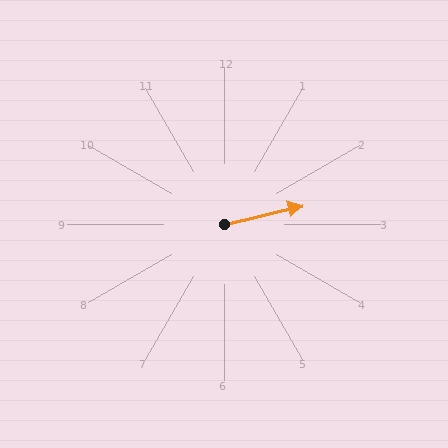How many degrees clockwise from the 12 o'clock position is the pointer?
Approximately 77 degrees.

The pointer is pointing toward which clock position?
Roughly 3 o'clock.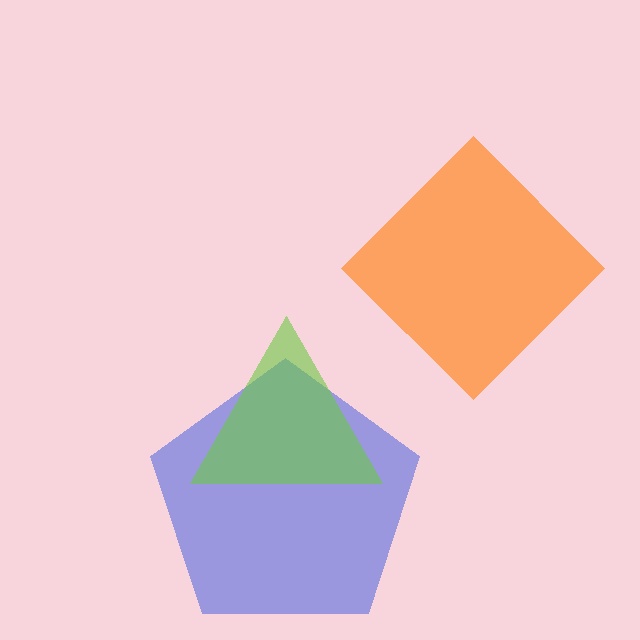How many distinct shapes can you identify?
There are 3 distinct shapes: a blue pentagon, an orange diamond, a lime triangle.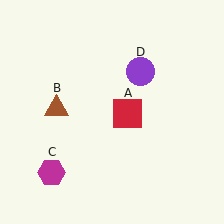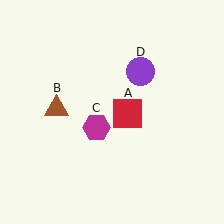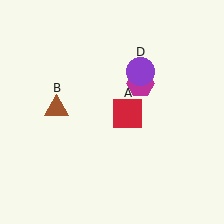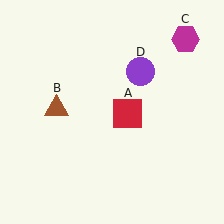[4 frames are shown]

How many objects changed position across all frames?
1 object changed position: magenta hexagon (object C).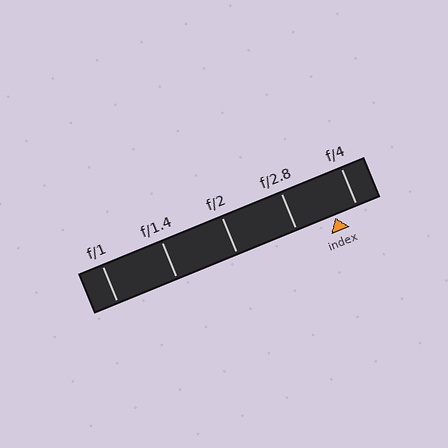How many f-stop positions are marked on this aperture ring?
There are 5 f-stop positions marked.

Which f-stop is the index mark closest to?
The index mark is closest to f/4.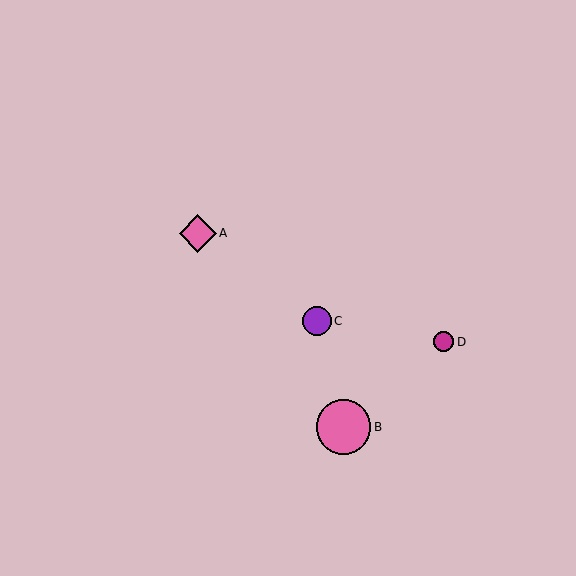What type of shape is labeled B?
Shape B is a pink circle.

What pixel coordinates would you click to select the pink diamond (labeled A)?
Click at (198, 233) to select the pink diamond A.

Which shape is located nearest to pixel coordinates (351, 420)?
The pink circle (labeled B) at (343, 427) is nearest to that location.